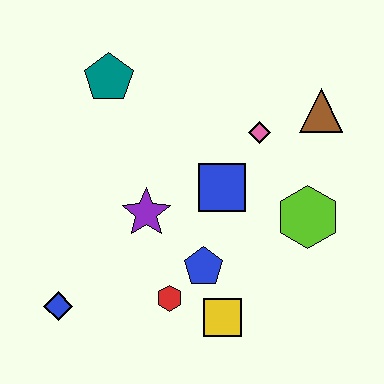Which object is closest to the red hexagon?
The blue pentagon is closest to the red hexagon.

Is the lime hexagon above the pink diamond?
No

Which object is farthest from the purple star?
The brown triangle is farthest from the purple star.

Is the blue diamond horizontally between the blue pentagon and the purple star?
No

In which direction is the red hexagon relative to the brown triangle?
The red hexagon is below the brown triangle.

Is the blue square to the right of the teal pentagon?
Yes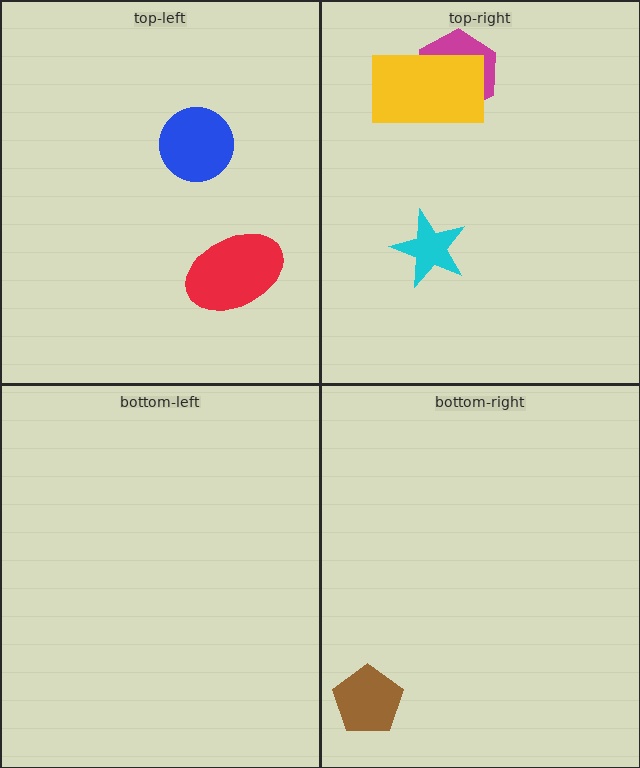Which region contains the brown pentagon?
The bottom-right region.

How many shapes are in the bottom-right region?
1.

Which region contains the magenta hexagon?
The top-right region.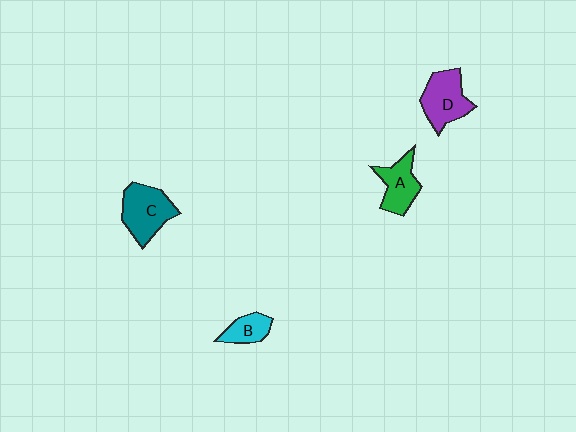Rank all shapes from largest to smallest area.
From largest to smallest: C (teal), D (purple), A (green), B (cyan).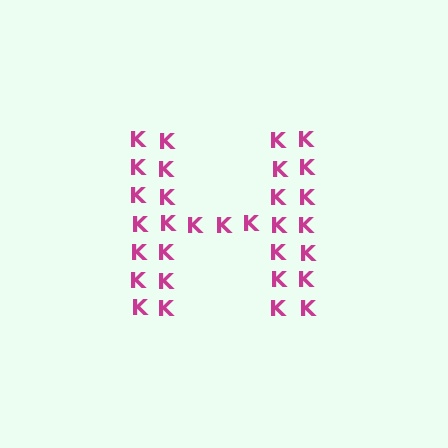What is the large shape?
The large shape is the letter H.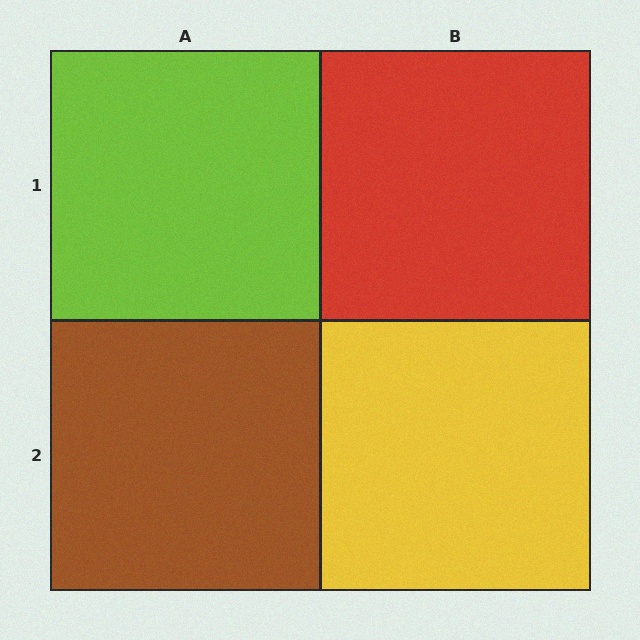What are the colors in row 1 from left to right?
Lime, red.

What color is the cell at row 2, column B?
Yellow.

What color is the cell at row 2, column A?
Brown.